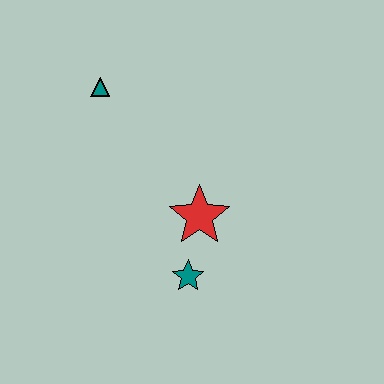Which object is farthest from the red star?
The teal triangle is farthest from the red star.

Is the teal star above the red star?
No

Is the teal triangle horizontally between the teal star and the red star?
No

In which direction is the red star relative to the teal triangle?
The red star is below the teal triangle.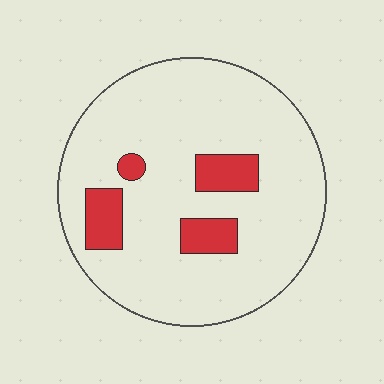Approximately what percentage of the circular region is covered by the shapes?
Approximately 15%.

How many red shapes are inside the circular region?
4.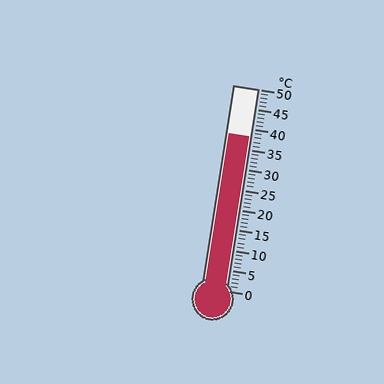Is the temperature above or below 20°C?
The temperature is above 20°C.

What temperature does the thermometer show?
The thermometer shows approximately 38°C.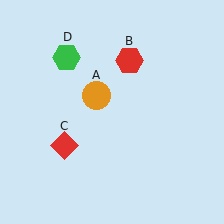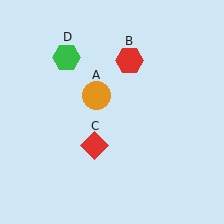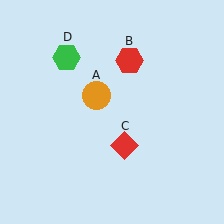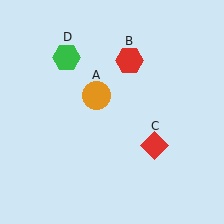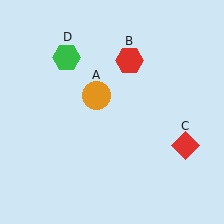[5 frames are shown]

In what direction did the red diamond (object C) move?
The red diamond (object C) moved right.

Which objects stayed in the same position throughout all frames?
Orange circle (object A) and red hexagon (object B) and green hexagon (object D) remained stationary.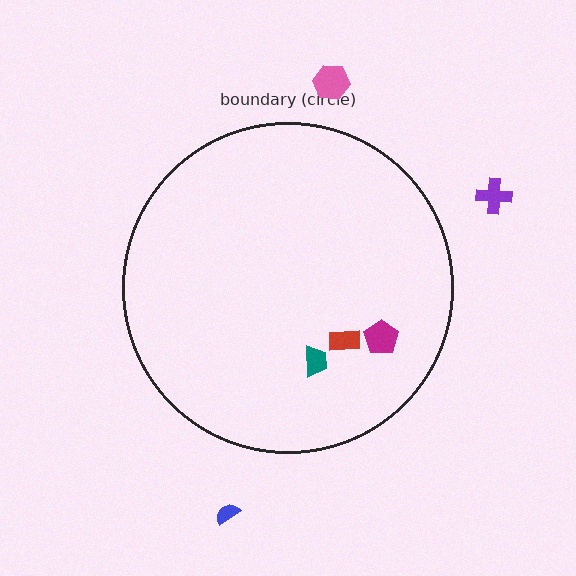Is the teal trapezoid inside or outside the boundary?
Inside.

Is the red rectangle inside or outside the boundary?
Inside.